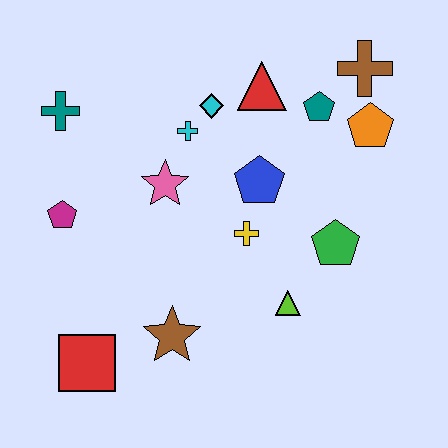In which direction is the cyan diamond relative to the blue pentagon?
The cyan diamond is above the blue pentagon.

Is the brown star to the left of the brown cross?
Yes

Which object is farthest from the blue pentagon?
The red square is farthest from the blue pentagon.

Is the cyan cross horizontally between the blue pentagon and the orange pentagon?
No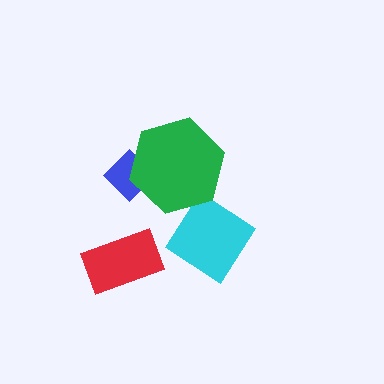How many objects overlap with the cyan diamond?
0 objects overlap with the cyan diamond.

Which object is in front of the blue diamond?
The green hexagon is in front of the blue diamond.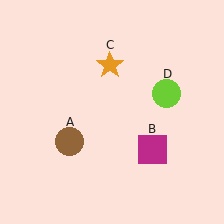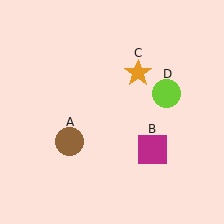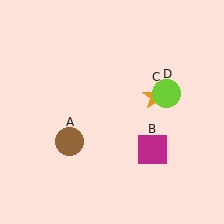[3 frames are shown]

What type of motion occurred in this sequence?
The orange star (object C) rotated clockwise around the center of the scene.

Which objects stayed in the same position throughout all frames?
Brown circle (object A) and magenta square (object B) and lime circle (object D) remained stationary.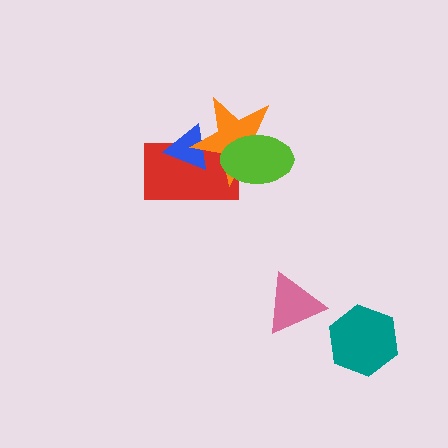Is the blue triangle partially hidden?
Yes, it is partially covered by another shape.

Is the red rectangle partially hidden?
Yes, it is partially covered by another shape.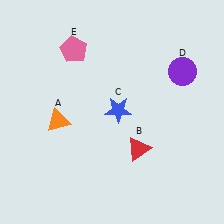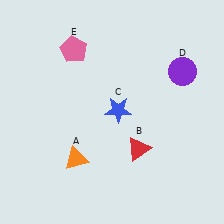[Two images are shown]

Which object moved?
The orange triangle (A) moved down.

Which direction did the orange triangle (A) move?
The orange triangle (A) moved down.